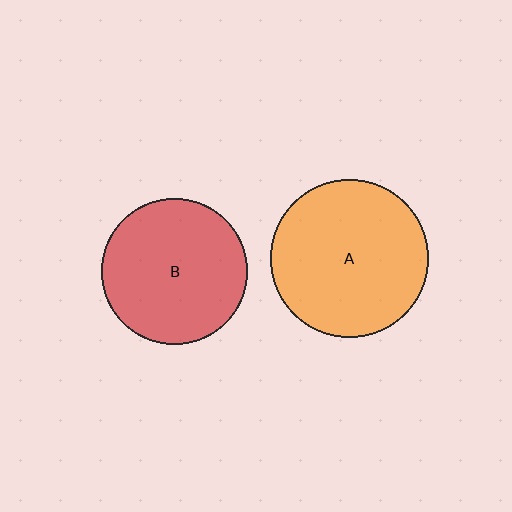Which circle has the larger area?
Circle A (orange).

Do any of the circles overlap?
No, none of the circles overlap.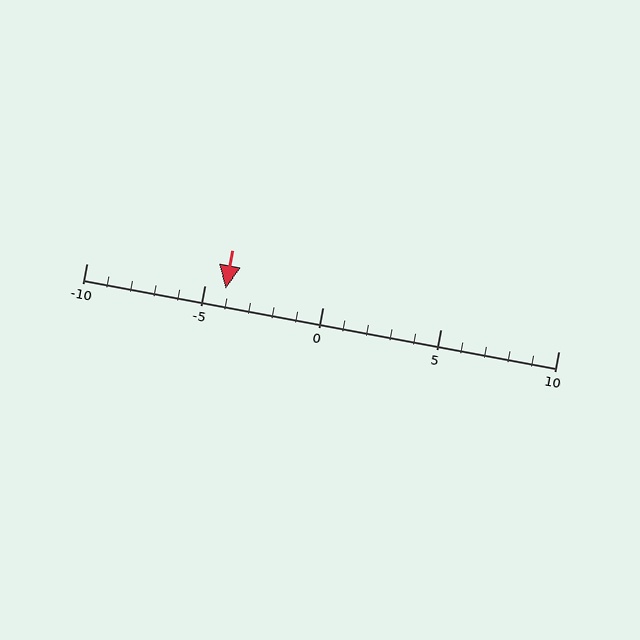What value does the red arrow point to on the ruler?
The red arrow points to approximately -4.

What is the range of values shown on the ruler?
The ruler shows values from -10 to 10.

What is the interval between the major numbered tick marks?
The major tick marks are spaced 5 units apart.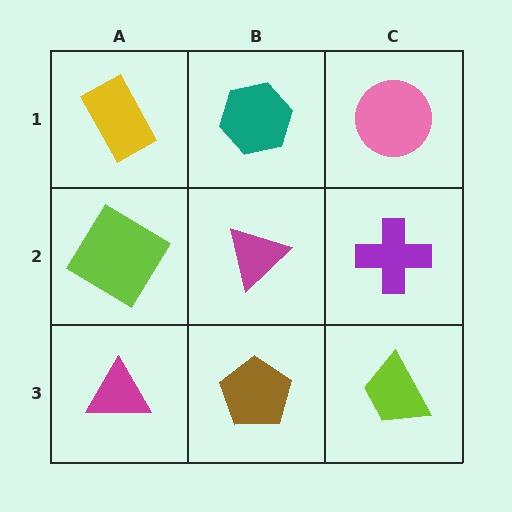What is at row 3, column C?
A lime trapezoid.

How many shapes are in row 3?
3 shapes.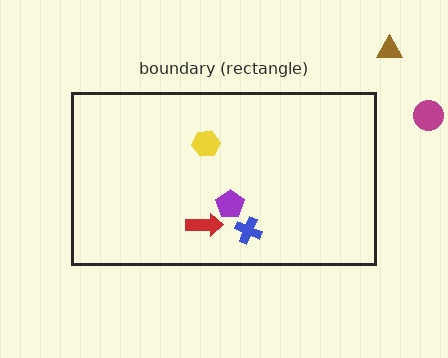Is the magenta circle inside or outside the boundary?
Outside.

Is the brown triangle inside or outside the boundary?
Outside.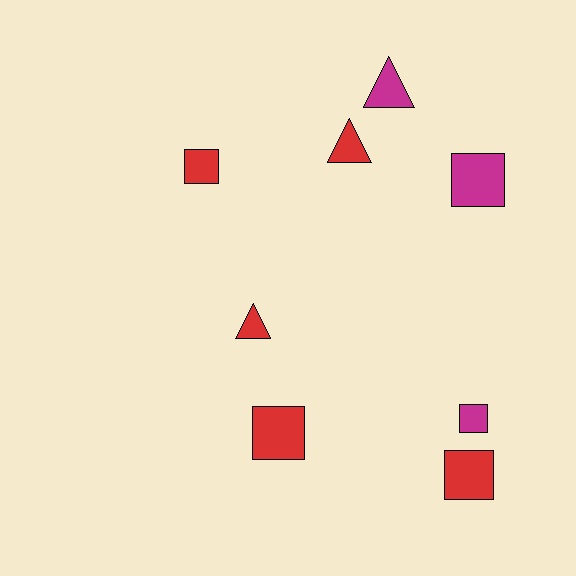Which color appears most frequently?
Red, with 5 objects.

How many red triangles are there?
There are 2 red triangles.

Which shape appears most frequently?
Square, with 5 objects.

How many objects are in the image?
There are 8 objects.